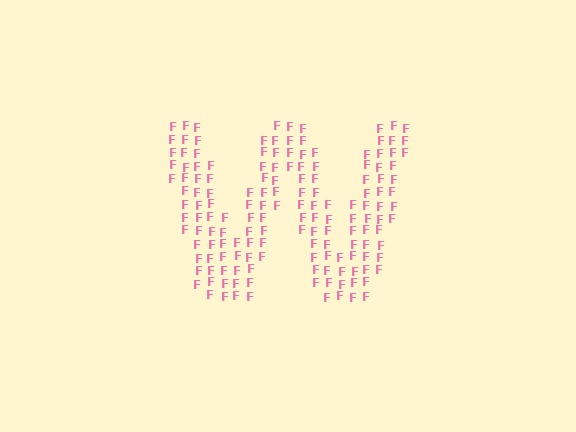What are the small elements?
The small elements are letter F's.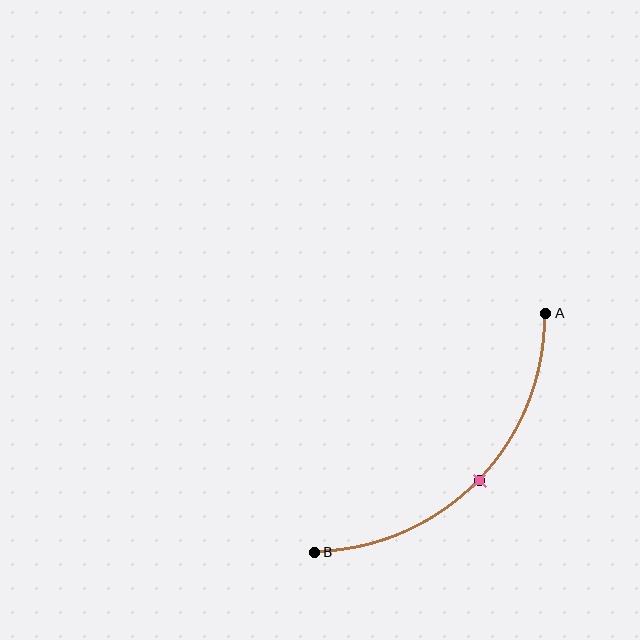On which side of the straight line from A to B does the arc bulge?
The arc bulges below and to the right of the straight line connecting A and B.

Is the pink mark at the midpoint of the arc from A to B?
Yes. The pink mark lies on the arc at equal arc-length from both A and B — it is the arc midpoint.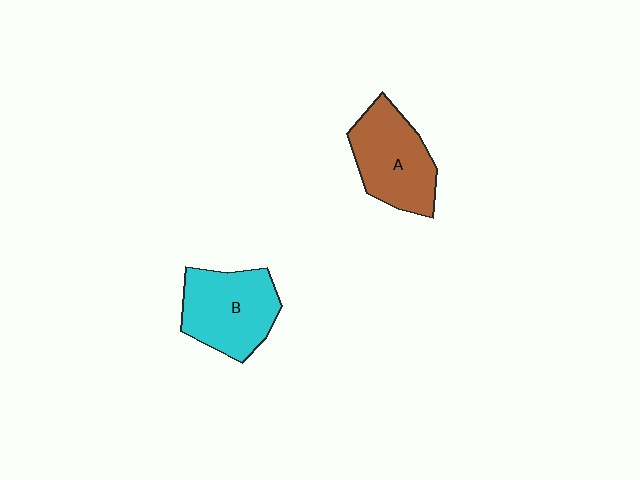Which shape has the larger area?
Shape B (cyan).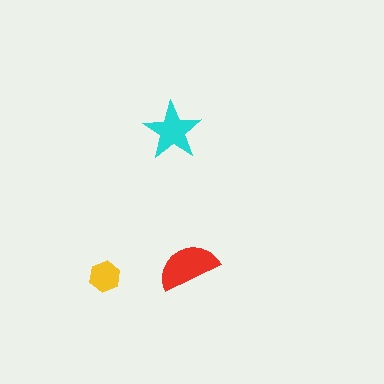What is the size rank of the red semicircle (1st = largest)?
1st.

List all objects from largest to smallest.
The red semicircle, the cyan star, the yellow hexagon.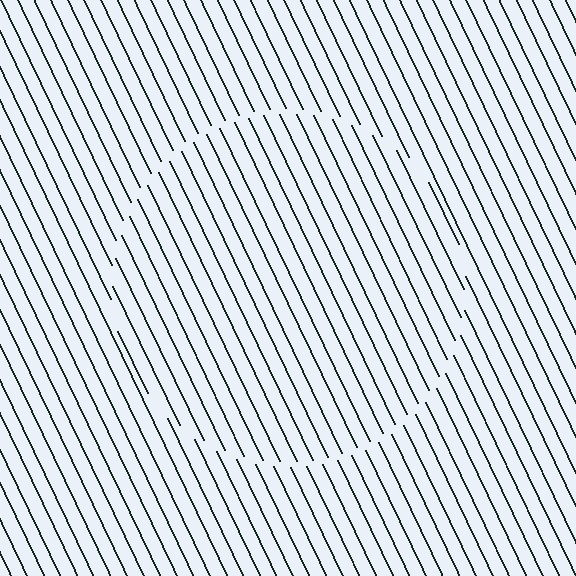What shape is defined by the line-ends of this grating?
An illusory circle. The interior of the shape contains the same grating, shifted by half a period — the contour is defined by the phase discontinuity where line-ends from the inner and outer gratings abut.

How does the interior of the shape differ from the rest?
The interior of the shape contains the same grating, shifted by half a period — the contour is defined by the phase discontinuity where line-ends from the inner and outer gratings abut.